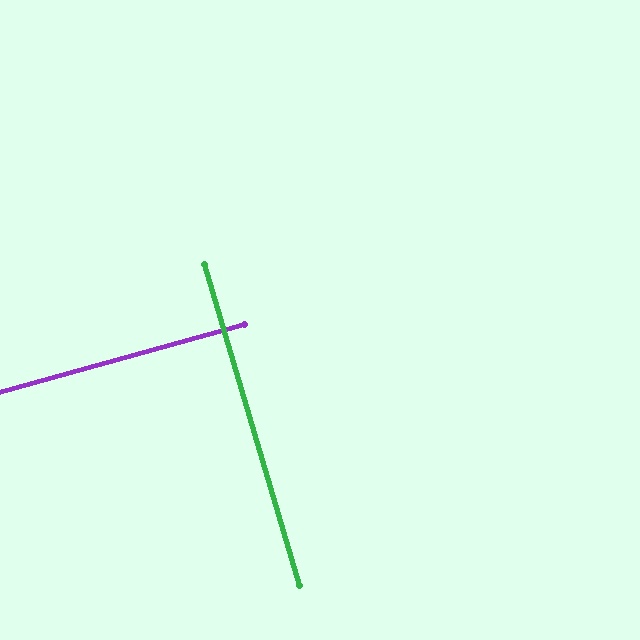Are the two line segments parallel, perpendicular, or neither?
Perpendicular — they meet at approximately 89°.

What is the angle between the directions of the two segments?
Approximately 89 degrees.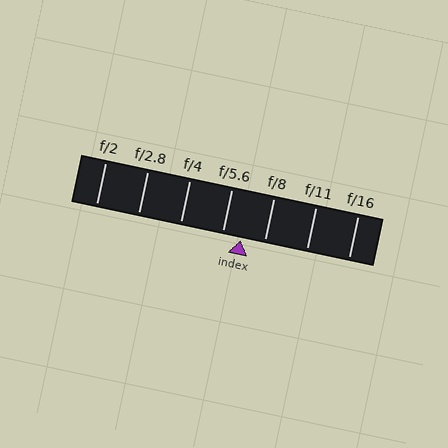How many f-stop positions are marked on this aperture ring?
There are 7 f-stop positions marked.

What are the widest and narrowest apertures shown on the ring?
The widest aperture shown is f/2 and the narrowest is f/16.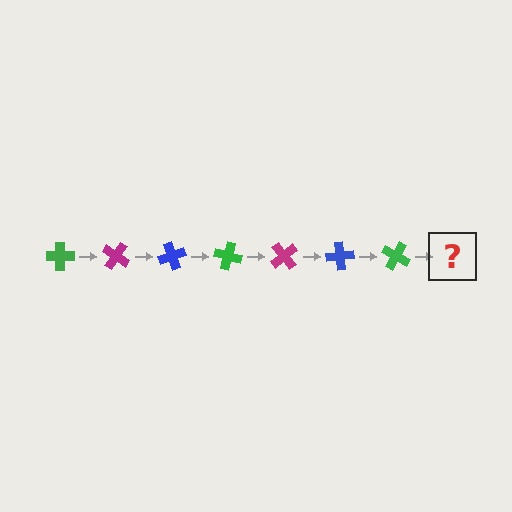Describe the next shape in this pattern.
It should be a magenta cross, rotated 245 degrees from the start.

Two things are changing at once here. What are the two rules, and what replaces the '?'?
The two rules are that it rotates 35 degrees each step and the color cycles through green, magenta, and blue. The '?' should be a magenta cross, rotated 245 degrees from the start.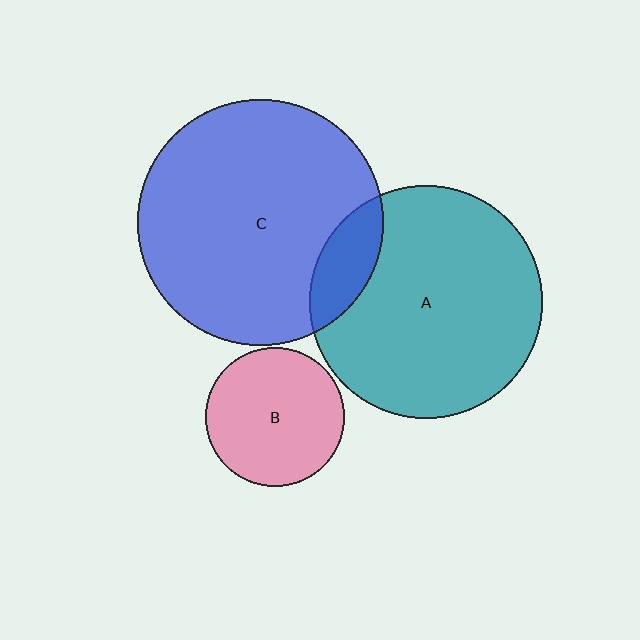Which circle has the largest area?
Circle C (blue).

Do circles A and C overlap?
Yes.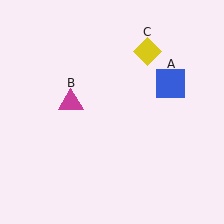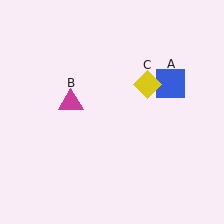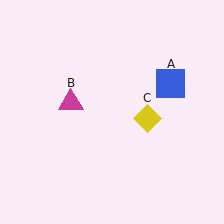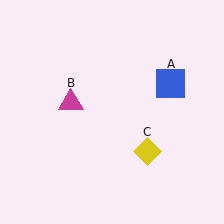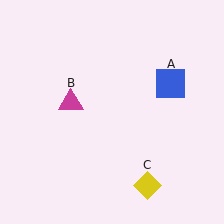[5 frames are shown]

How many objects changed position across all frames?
1 object changed position: yellow diamond (object C).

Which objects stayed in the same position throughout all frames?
Blue square (object A) and magenta triangle (object B) remained stationary.